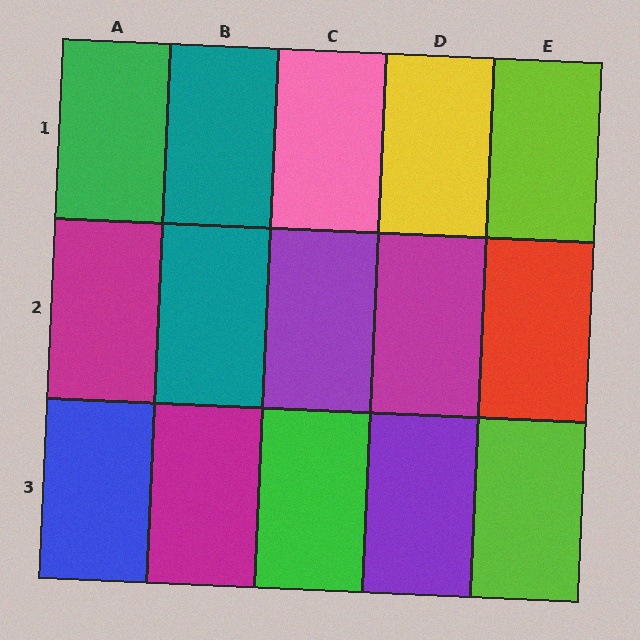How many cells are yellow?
1 cell is yellow.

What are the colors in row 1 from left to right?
Green, teal, pink, yellow, lime.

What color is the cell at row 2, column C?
Purple.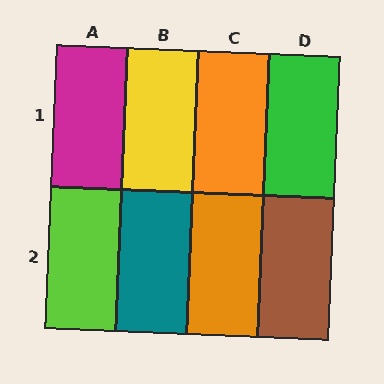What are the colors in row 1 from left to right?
Magenta, yellow, orange, green.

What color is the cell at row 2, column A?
Lime.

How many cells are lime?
1 cell is lime.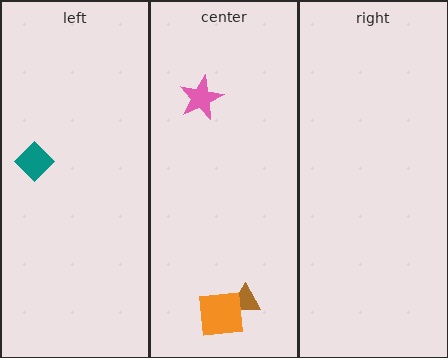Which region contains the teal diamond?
The left region.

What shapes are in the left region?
The teal diamond.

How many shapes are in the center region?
3.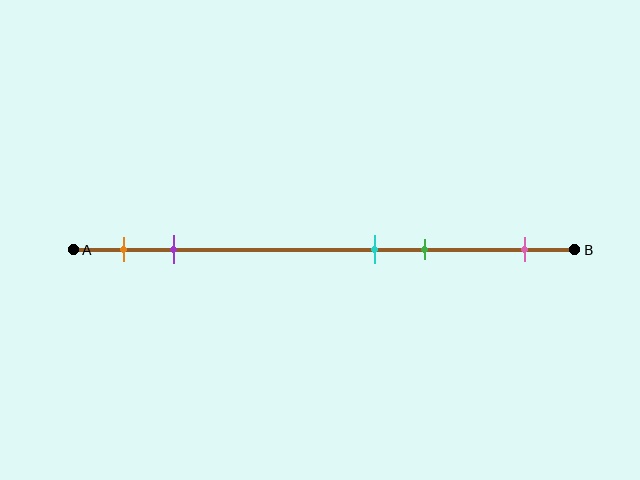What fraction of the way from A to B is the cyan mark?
The cyan mark is approximately 60% (0.6) of the way from A to B.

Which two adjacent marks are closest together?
The cyan and green marks are the closest adjacent pair.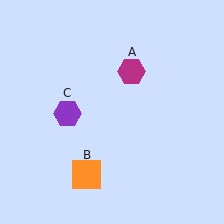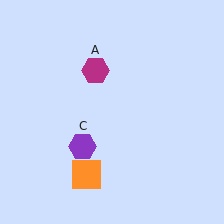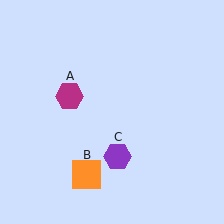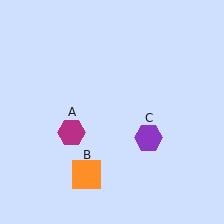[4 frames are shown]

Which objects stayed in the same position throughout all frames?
Orange square (object B) remained stationary.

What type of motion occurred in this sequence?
The magenta hexagon (object A), purple hexagon (object C) rotated counterclockwise around the center of the scene.